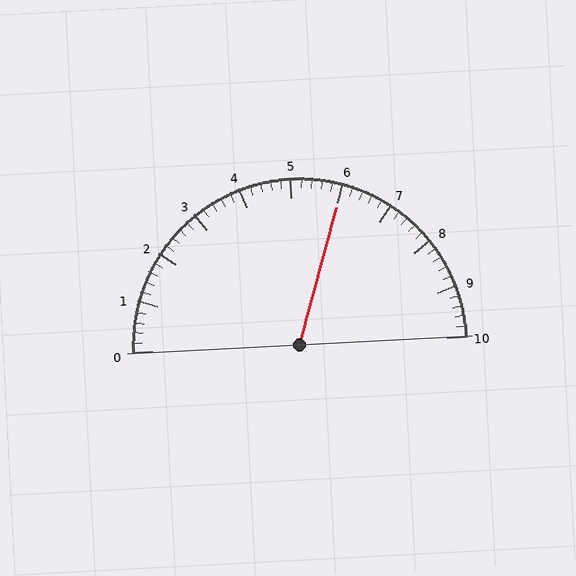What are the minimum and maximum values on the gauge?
The gauge ranges from 0 to 10.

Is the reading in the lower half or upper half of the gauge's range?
The reading is in the upper half of the range (0 to 10).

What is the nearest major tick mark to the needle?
The nearest major tick mark is 6.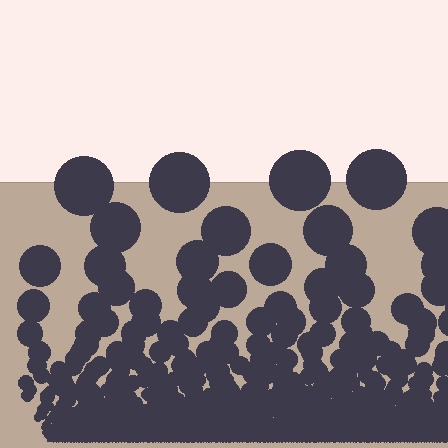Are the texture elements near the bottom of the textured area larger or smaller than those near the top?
Smaller. The gradient is inverted — elements near the bottom are smaller and denser.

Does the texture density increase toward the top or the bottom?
Density increases toward the bottom.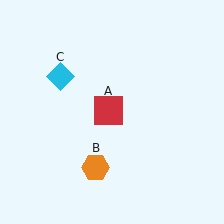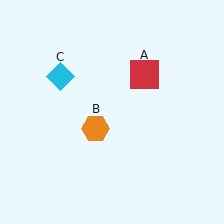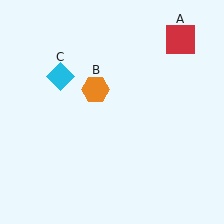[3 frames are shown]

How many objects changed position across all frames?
2 objects changed position: red square (object A), orange hexagon (object B).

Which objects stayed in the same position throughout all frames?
Cyan diamond (object C) remained stationary.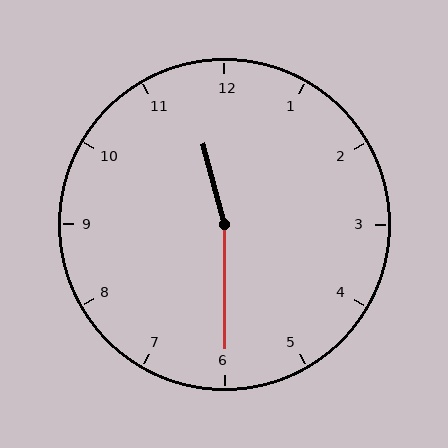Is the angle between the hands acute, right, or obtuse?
It is obtuse.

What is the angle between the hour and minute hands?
Approximately 165 degrees.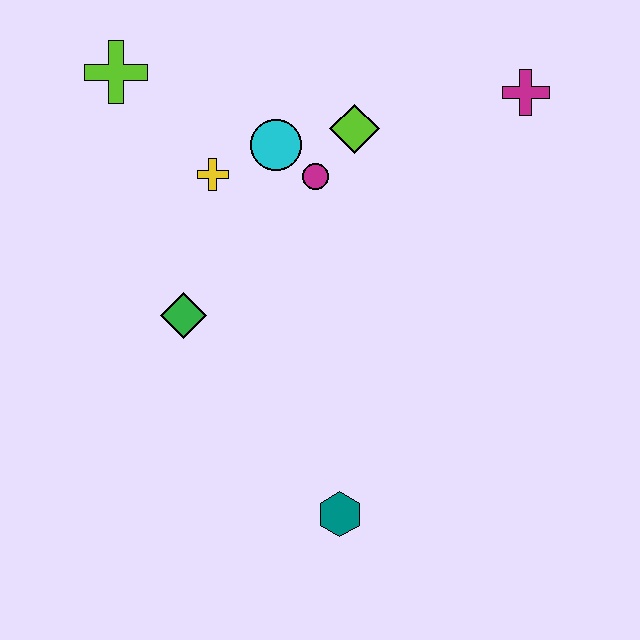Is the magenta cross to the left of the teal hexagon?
No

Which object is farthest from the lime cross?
The teal hexagon is farthest from the lime cross.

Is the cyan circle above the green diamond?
Yes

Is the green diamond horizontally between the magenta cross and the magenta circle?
No